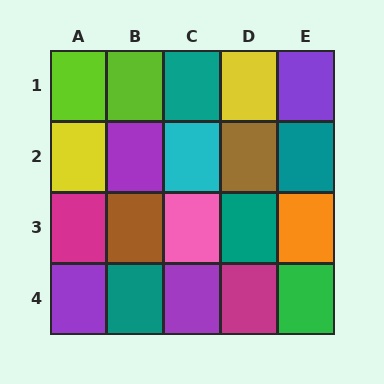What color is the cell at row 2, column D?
Brown.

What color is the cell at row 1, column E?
Purple.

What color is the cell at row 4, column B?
Teal.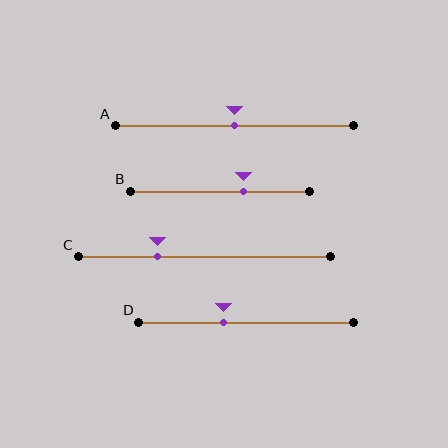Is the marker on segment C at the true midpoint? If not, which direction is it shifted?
No, the marker on segment C is shifted to the left by about 18% of the segment length.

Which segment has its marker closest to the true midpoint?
Segment A has its marker closest to the true midpoint.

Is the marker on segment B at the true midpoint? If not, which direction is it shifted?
No, the marker on segment B is shifted to the right by about 13% of the segment length.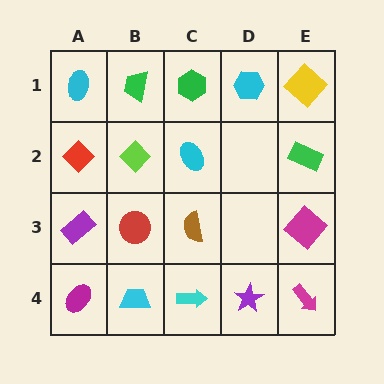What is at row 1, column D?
A cyan hexagon.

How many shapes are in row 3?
4 shapes.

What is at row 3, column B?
A red circle.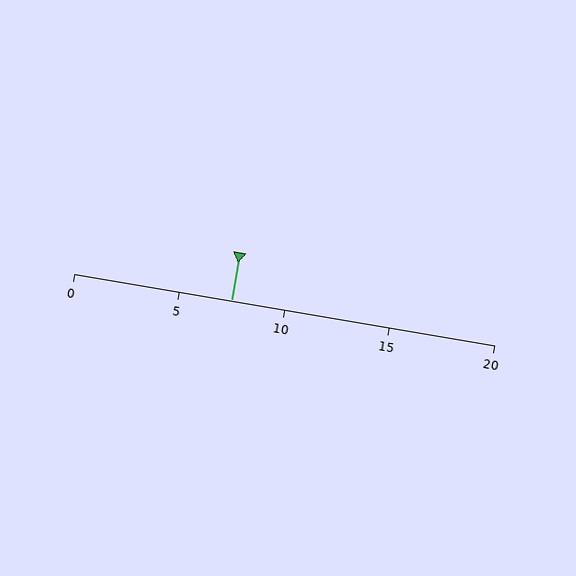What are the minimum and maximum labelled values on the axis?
The axis runs from 0 to 20.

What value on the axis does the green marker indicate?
The marker indicates approximately 7.5.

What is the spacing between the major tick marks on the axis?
The major ticks are spaced 5 apart.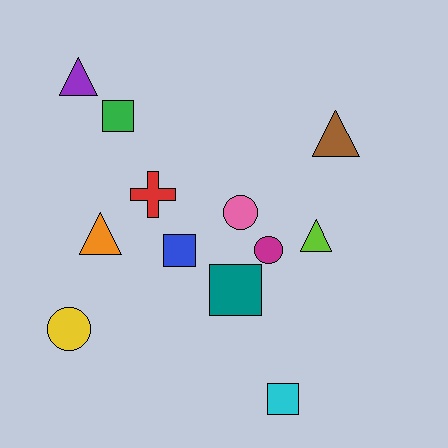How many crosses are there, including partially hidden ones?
There is 1 cross.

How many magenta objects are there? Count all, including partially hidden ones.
There is 1 magenta object.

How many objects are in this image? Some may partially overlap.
There are 12 objects.